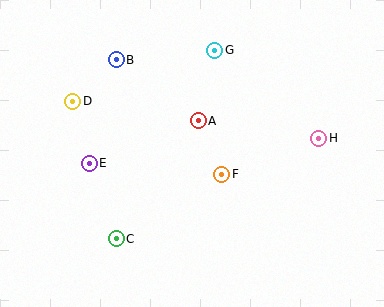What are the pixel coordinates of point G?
Point G is at (215, 50).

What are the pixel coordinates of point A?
Point A is at (198, 121).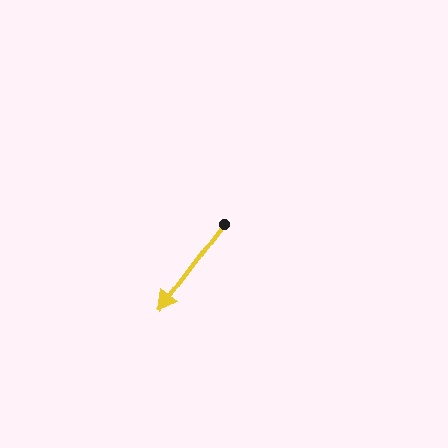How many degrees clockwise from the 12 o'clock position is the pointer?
Approximately 216 degrees.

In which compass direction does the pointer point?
Southwest.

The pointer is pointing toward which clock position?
Roughly 7 o'clock.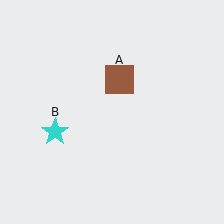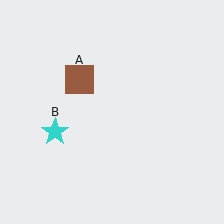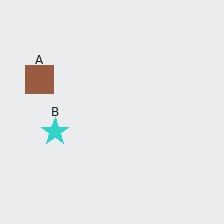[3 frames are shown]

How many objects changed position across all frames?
1 object changed position: brown square (object A).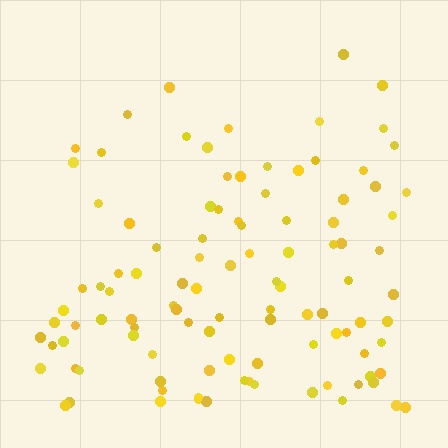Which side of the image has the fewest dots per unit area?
The top.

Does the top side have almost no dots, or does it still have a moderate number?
Still a moderate number, just noticeably fewer than the bottom.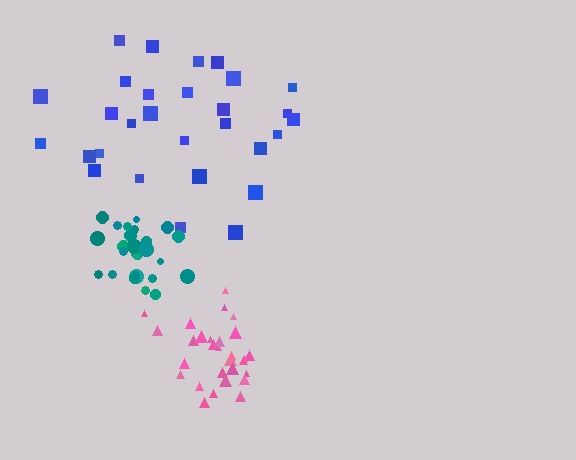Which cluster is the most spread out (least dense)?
Blue.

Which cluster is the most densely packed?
Teal.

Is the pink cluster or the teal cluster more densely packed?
Teal.